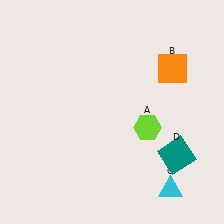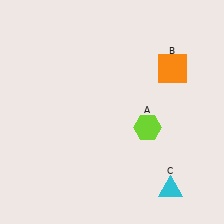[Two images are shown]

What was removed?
The teal square (D) was removed in Image 2.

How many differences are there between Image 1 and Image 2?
There is 1 difference between the two images.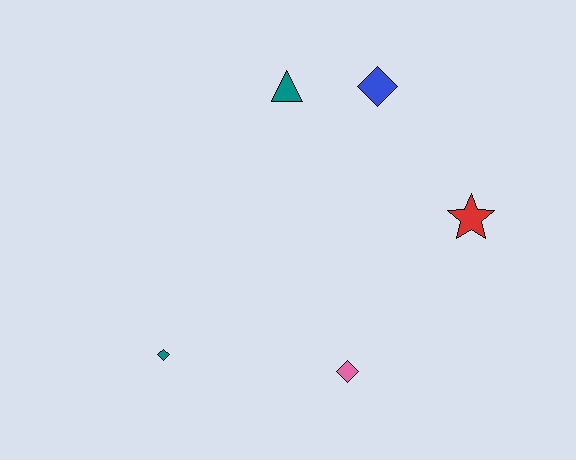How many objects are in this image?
There are 5 objects.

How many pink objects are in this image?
There is 1 pink object.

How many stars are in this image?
There is 1 star.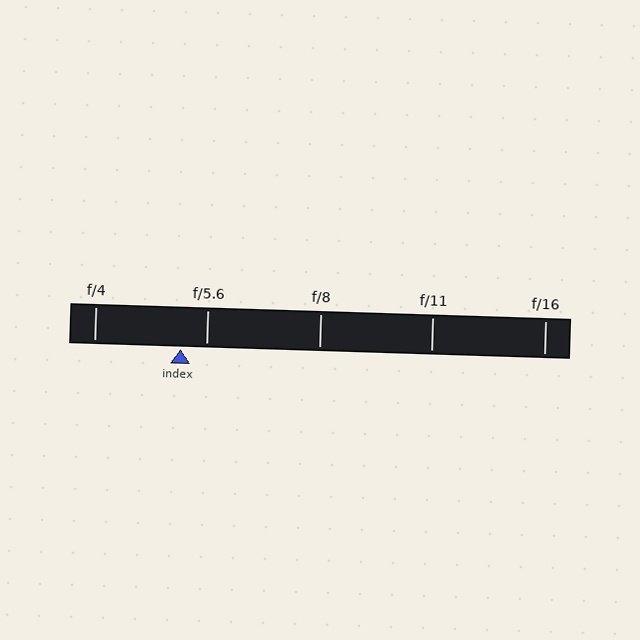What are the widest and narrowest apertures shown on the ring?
The widest aperture shown is f/4 and the narrowest is f/16.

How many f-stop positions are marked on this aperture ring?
There are 5 f-stop positions marked.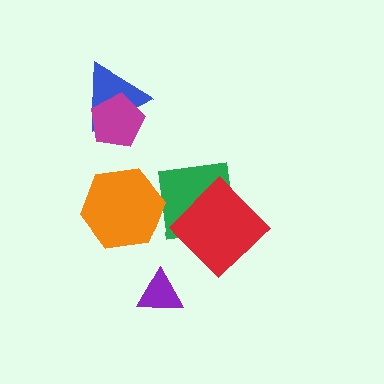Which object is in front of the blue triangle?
The magenta pentagon is in front of the blue triangle.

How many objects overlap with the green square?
1 object overlaps with the green square.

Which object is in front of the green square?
The red diamond is in front of the green square.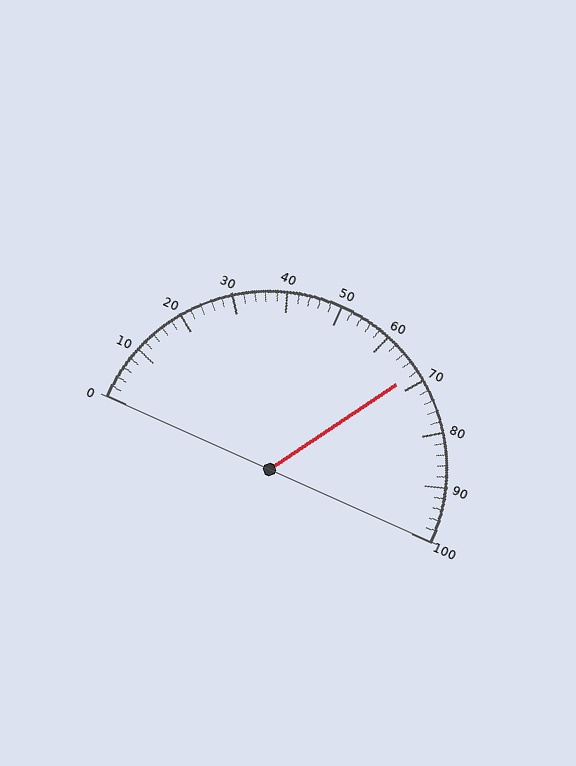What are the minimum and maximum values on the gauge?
The gauge ranges from 0 to 100.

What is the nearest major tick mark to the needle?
The nearest major tick mark is 70.